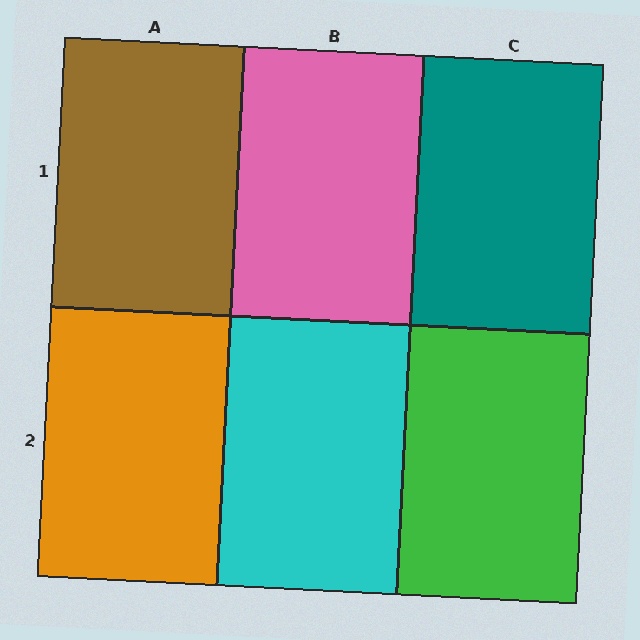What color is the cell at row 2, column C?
Green.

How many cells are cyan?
1 cell is cyan.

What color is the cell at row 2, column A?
Orange.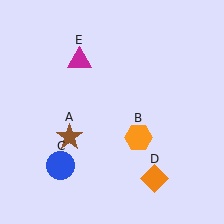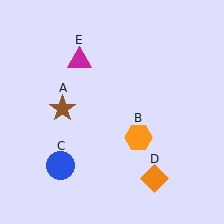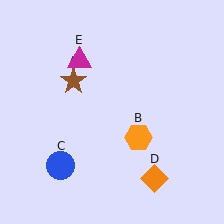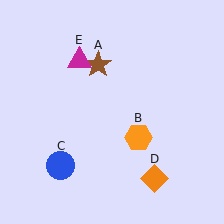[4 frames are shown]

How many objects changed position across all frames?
1 object changed position: brown star (object A).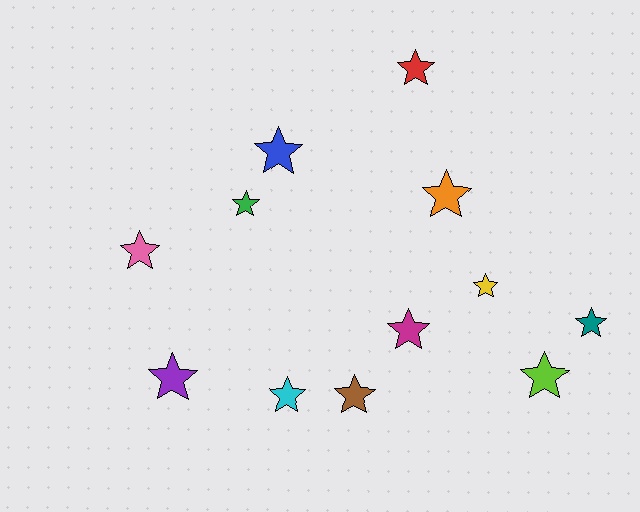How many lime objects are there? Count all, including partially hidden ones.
There is 1 lime object.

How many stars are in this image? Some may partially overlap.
There are 12 stars.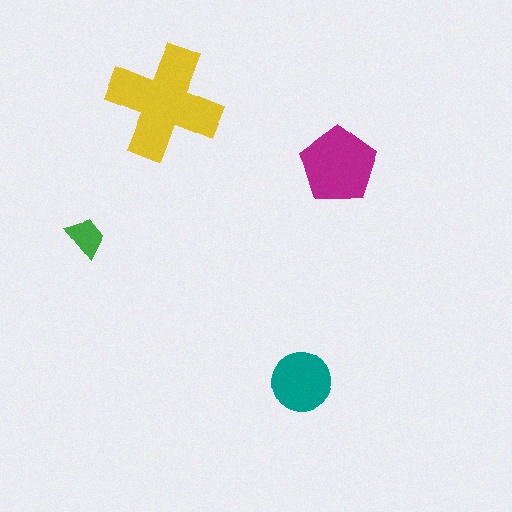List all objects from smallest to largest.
The green trapezoid, the teal circle, the magenta pentagon, the yellow cross.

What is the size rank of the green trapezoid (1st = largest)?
4th.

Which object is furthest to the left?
The green trapezoid is leftmost.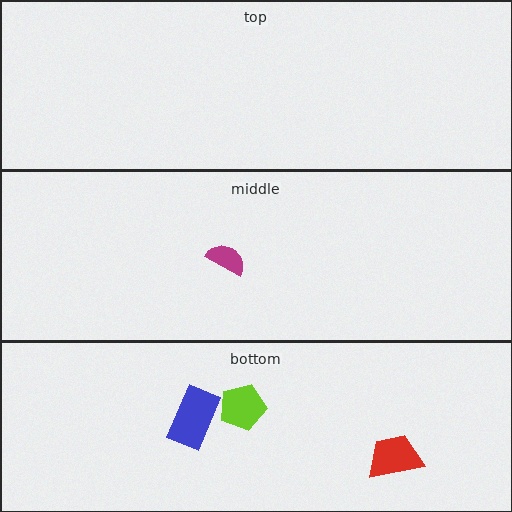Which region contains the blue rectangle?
The bottom region.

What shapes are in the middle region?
The magenta semicircle.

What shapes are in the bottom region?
The blue rectangle, the red trapezoid, the lime pentagon.